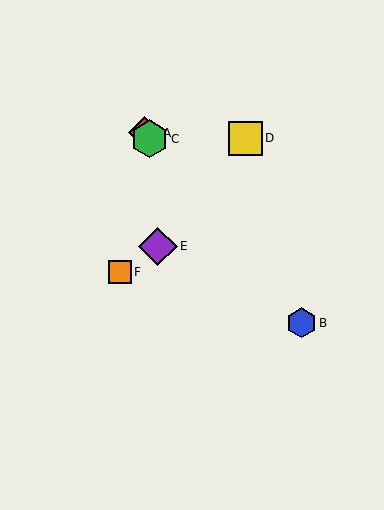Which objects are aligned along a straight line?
Objects A, B, C are aligned along a straight line.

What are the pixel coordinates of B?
Object B is at (301, 323).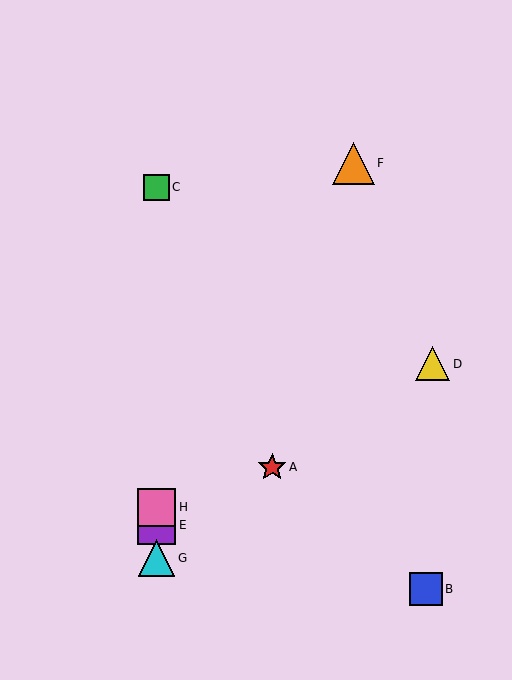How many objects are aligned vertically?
4 objects (C, E, G, H) are aligned vertically.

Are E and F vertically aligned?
No, E is at x≈157 and F is at x≈354.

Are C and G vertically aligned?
Yes, both are at x≈157.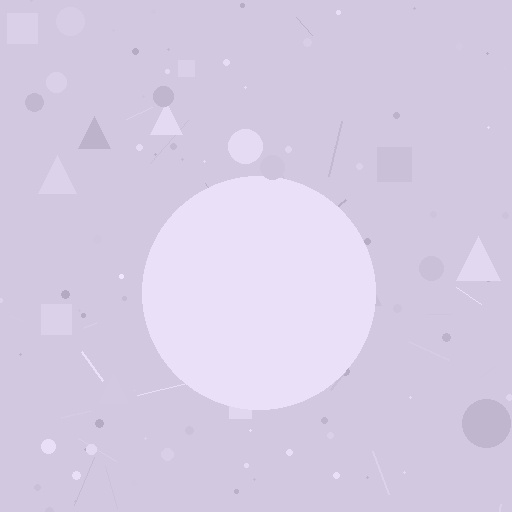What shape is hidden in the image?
A circle is hidden in the image.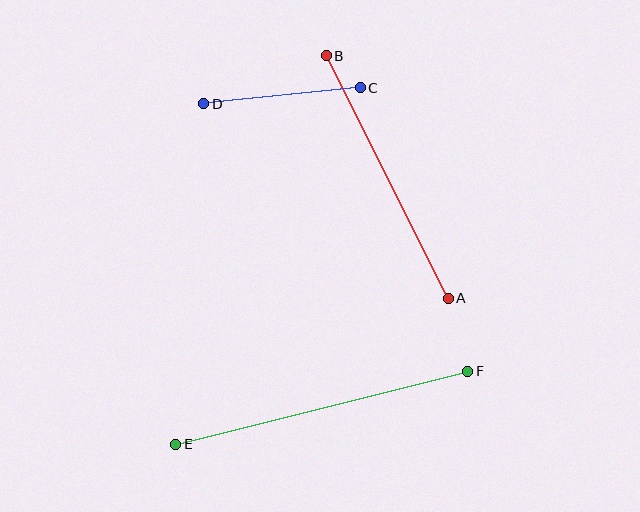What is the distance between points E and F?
The distance is approximately 301 pixels.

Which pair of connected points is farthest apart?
Points E and F are farthest apart.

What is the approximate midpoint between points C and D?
The midpoint is at approximately (282, 96) pixels.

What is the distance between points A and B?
The distance is approximately 272 pixels.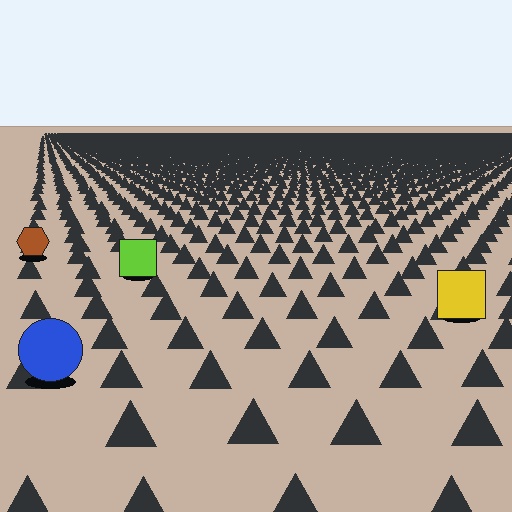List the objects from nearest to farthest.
From nearest to farthest: the blue circle, the yellow square, the lime square, the brown hexagon.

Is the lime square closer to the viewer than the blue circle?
No. The blue circle is closer — you can tell from the texture gradient: the ground texture is coarser near it.